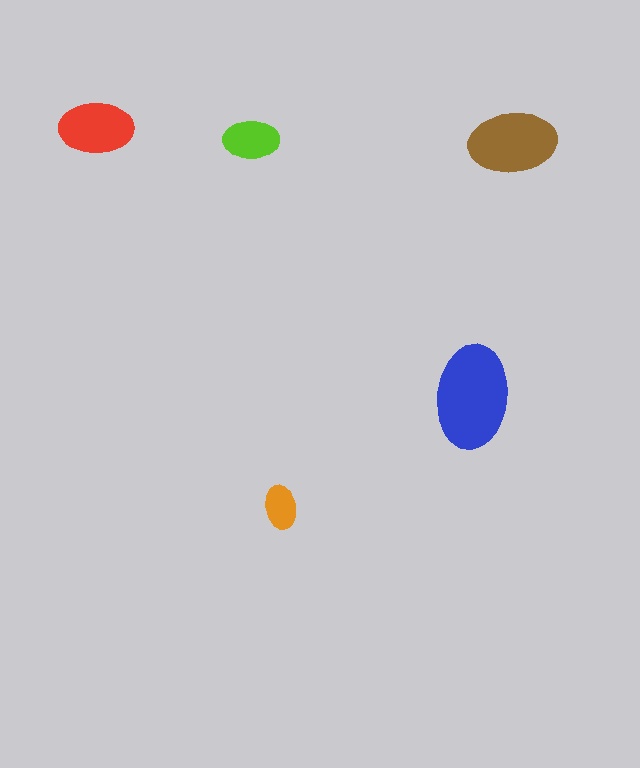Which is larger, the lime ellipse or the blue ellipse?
The blue one.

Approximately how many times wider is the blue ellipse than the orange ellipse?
About 2.5 times wider.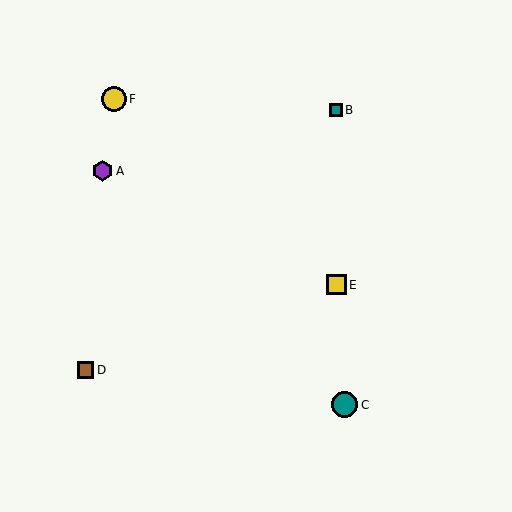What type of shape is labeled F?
Shape F is a yellow circle.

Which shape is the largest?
The teal circle (labeled C) is the largest.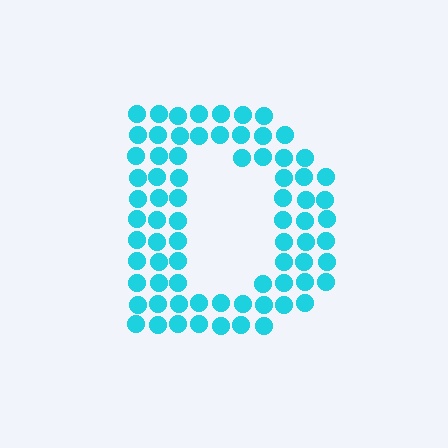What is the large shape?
The large shape is the letter D.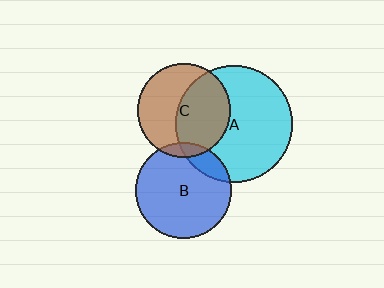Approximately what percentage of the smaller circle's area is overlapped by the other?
Approximately 10%.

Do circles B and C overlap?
Yes.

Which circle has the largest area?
Circle A (cyan).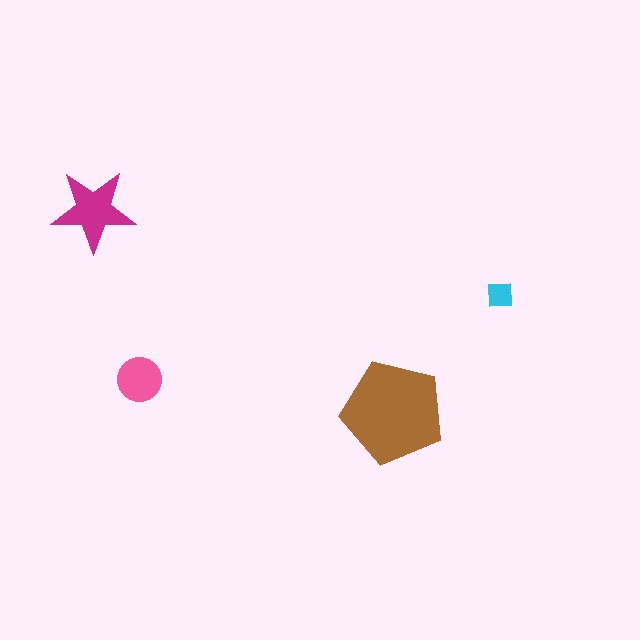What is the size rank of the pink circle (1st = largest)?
3rd.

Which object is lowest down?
The brown pentagon is bottommost.